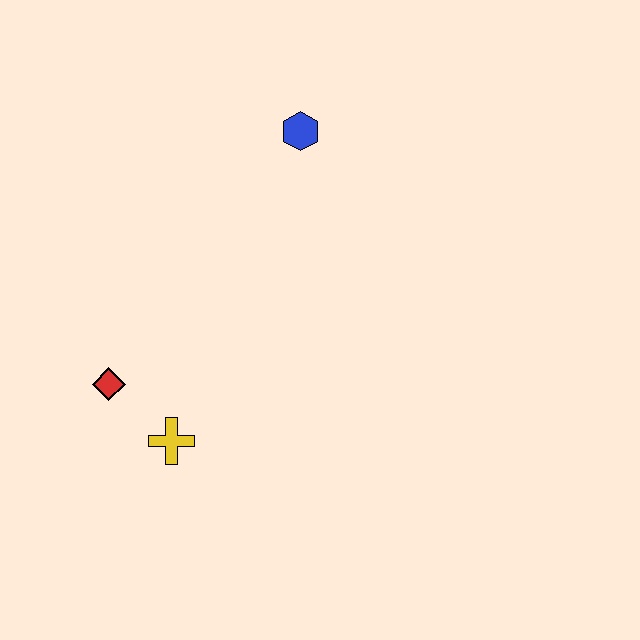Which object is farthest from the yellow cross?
The blue hexagon is farthest from the yellow cross.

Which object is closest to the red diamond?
The yellow cross is closest to the red diamond.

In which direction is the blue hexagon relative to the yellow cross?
The blue hexagon is above the yellow cross.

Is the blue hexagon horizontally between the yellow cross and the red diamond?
No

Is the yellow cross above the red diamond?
No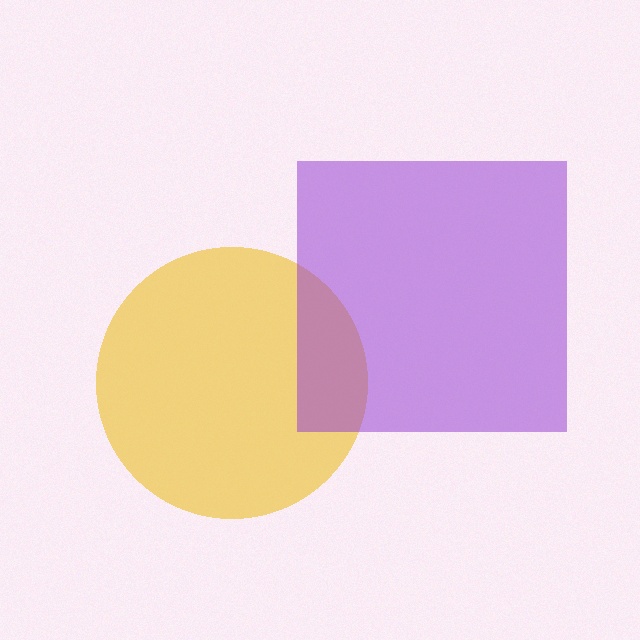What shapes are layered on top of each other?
The layered shapes are: a yellow circle, a purple square.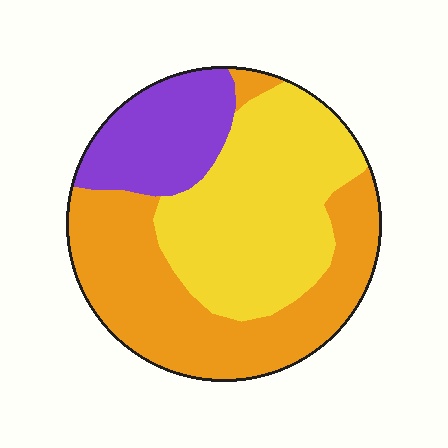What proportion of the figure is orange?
Orange takes up about two fifths (2/5) of the figure.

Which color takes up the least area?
Purple, at roughly 20%.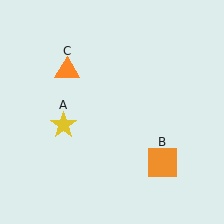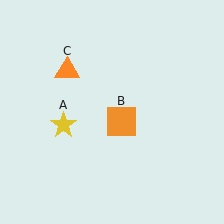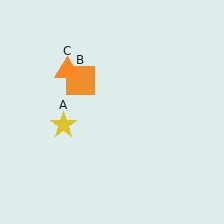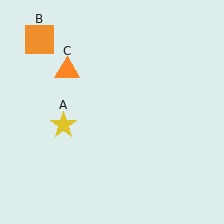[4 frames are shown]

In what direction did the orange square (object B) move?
The orange square (object B) moved up and to the left.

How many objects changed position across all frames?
1 object changed position: orange square (object B).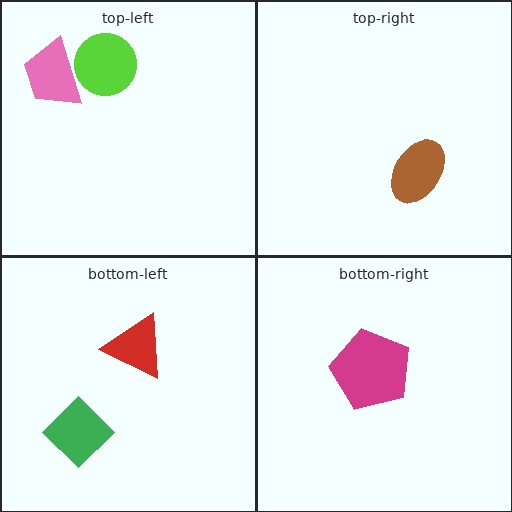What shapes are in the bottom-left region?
The green diamond, the red triangle.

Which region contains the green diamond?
The bottom-left region.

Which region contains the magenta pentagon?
The bottom-right region.